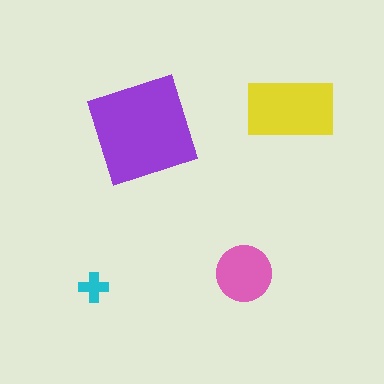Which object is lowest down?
The cyan cross is bottommost.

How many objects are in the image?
There are 4 objects in the image.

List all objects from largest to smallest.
The purple diamond, the yellow rectangle, the pink circle, the cyan cross.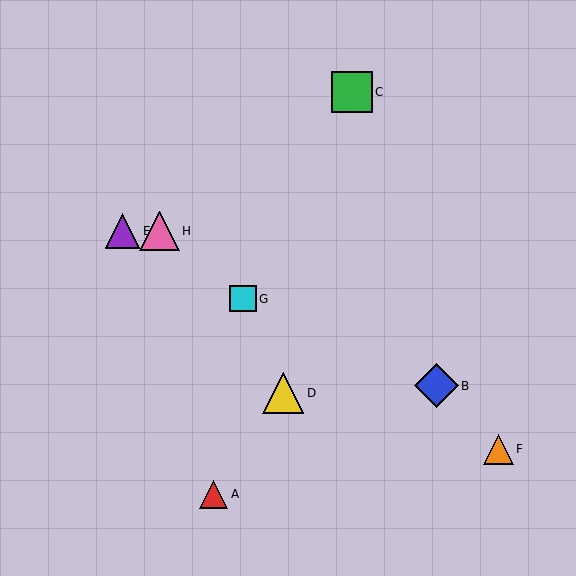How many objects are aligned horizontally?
2 objects (E, H) are aligned horizontally.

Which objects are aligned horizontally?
Objects E, H are aligned horizontally.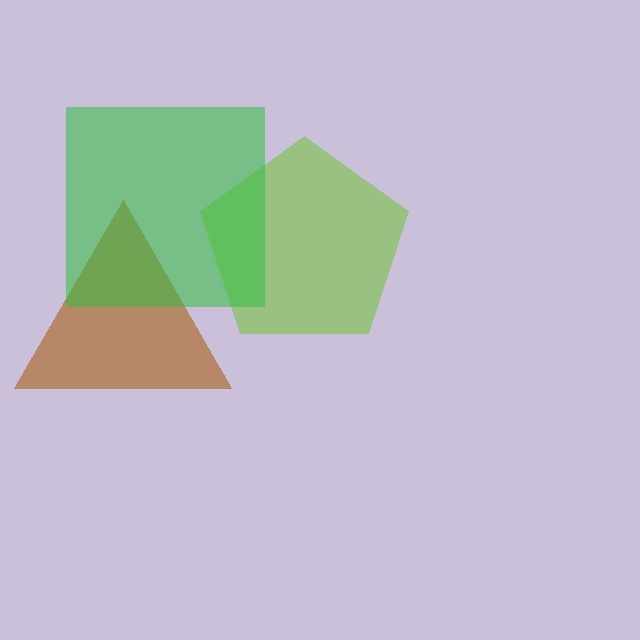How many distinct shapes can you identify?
There are 3 distinct shapes: a lime pentagon, a brown triangle, a green square.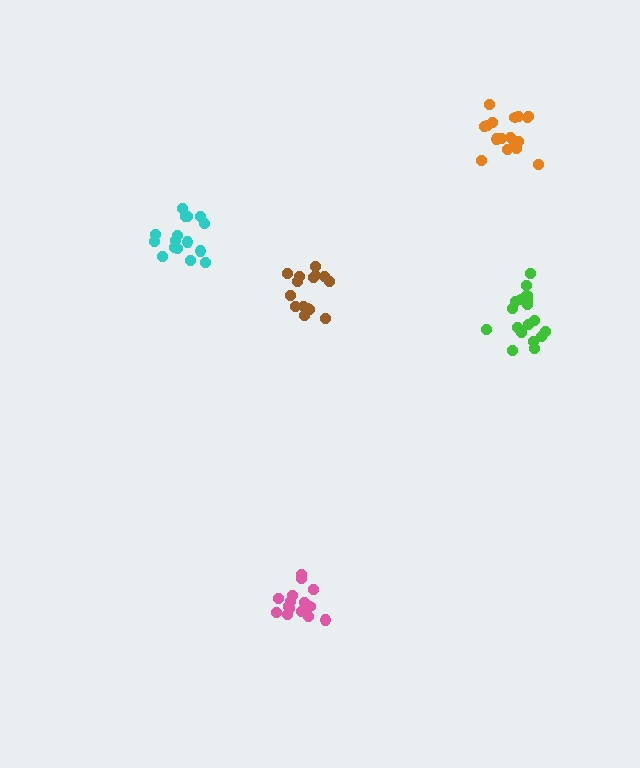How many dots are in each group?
Group 1: 15 dots, Group 2: 16 dots, Group 3: 17 dots, Group 4: 18 dots, Group 5: 15 dots (81 total).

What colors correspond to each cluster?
The clusters are colored: brown, cyan, orange, green, pink.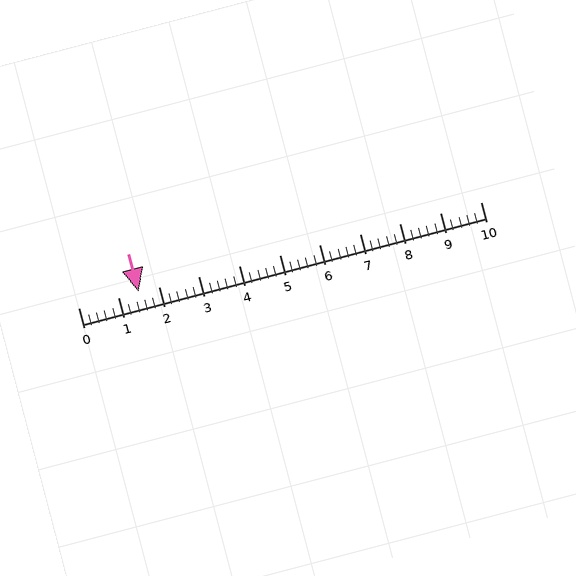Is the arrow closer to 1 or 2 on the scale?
The arrow is closer to 2.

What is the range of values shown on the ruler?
The ruler shows values from 0 to 10.